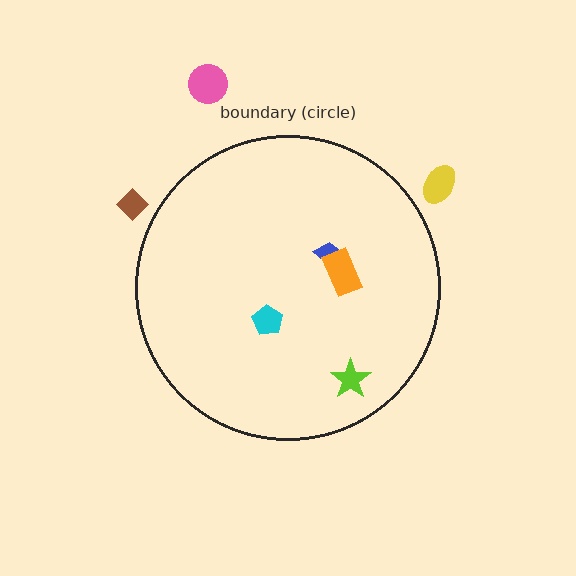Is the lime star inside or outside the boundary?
Inside.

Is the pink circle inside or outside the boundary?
Outside.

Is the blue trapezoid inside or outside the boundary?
Inside.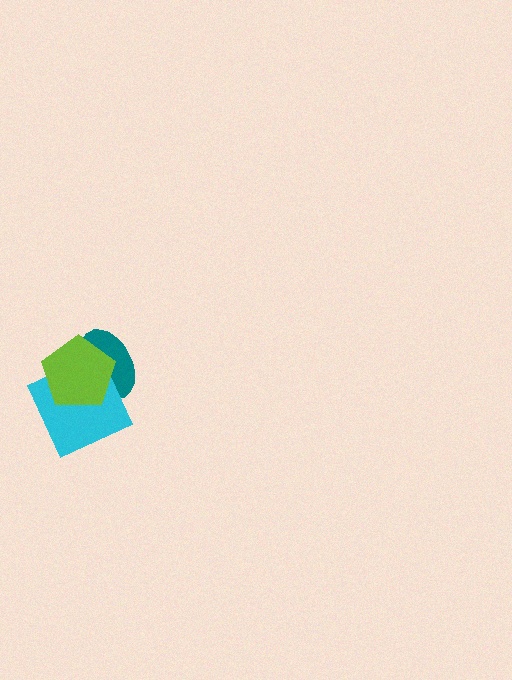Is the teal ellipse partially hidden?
Yes, it is partially covered by another shape.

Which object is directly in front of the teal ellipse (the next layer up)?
The cyan square is directly in front of the teal ellipse.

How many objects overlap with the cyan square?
2 objects overlap with the cyan square.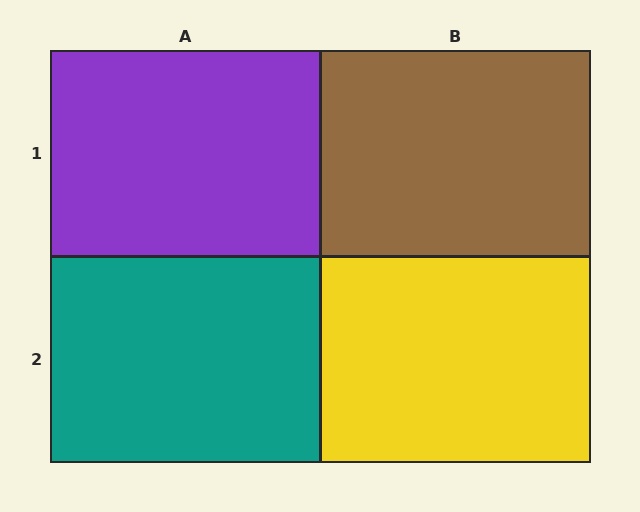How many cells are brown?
1 cell is brown.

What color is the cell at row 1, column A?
Purple.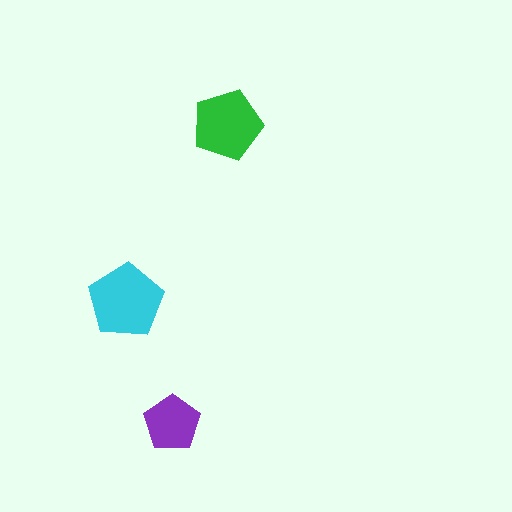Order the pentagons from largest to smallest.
the cyan one, the green one, the purple one.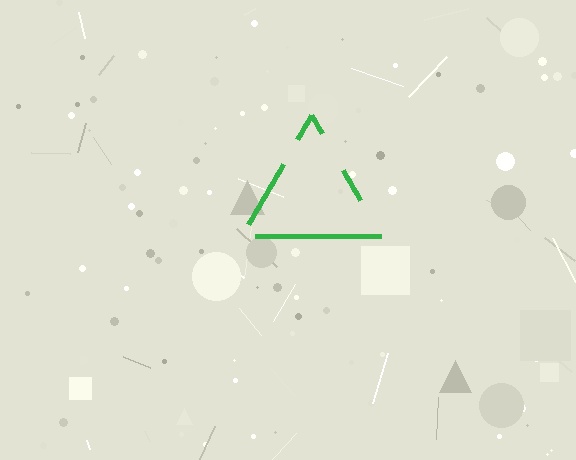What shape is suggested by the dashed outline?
The dashed outline suggests a triangle.